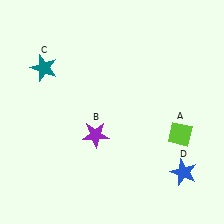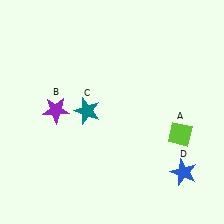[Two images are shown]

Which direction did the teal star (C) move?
The teal star (C) moved right.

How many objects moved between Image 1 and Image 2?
2 objects moved between the two images.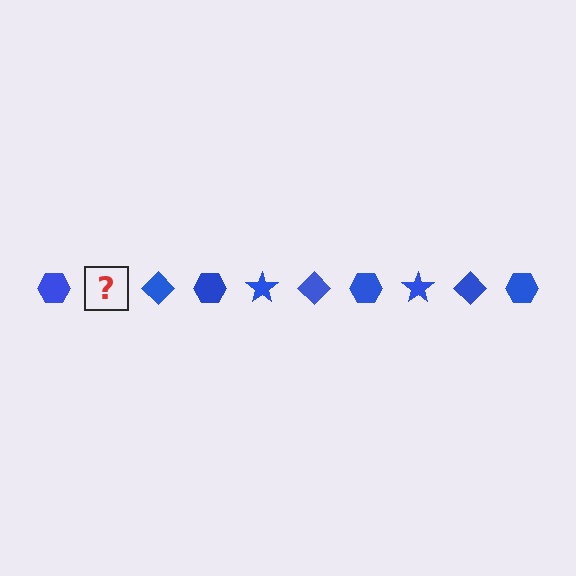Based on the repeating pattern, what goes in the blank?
The blank should be a blue star.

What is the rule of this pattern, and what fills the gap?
The rule is that the pattern cycles through hexagon, star, diamond shapes in blue. The gap should be filled with a blue star.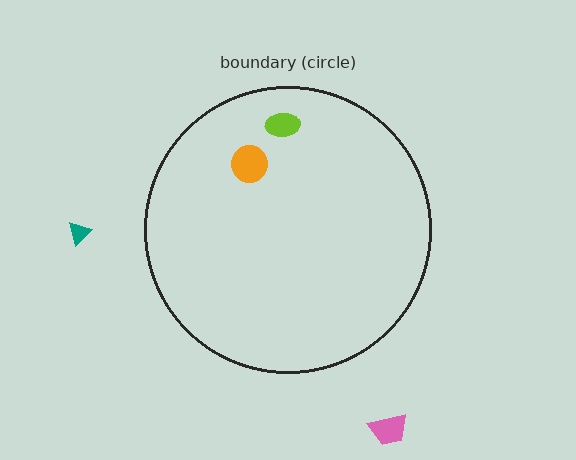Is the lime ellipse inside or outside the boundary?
Inside.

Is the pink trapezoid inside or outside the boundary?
Outside.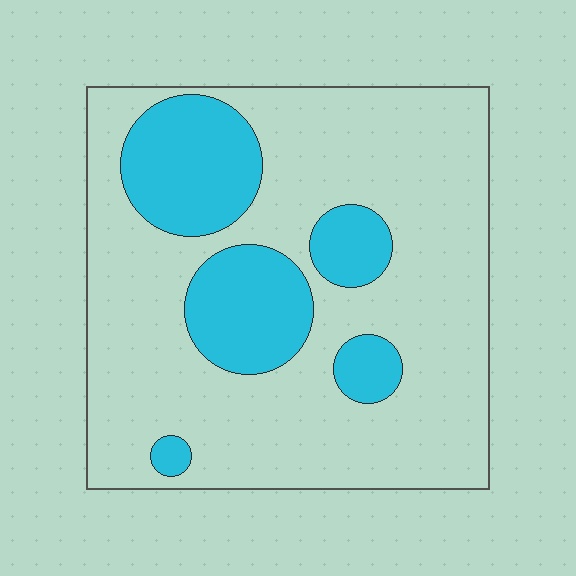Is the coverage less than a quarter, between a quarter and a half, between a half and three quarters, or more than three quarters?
Less than a quarter.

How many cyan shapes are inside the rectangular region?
5.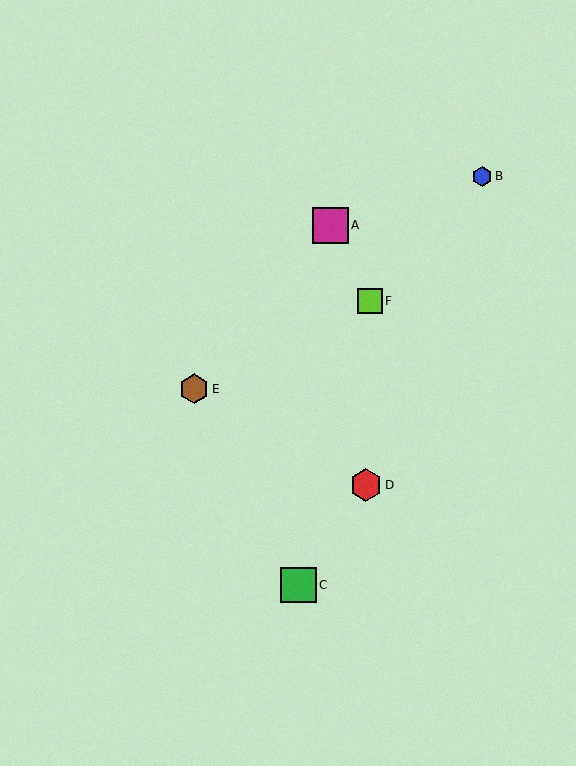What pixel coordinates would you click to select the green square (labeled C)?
Click at (299, 585) to select the green square C.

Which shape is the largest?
The magenta square (labeled A) is the largest.